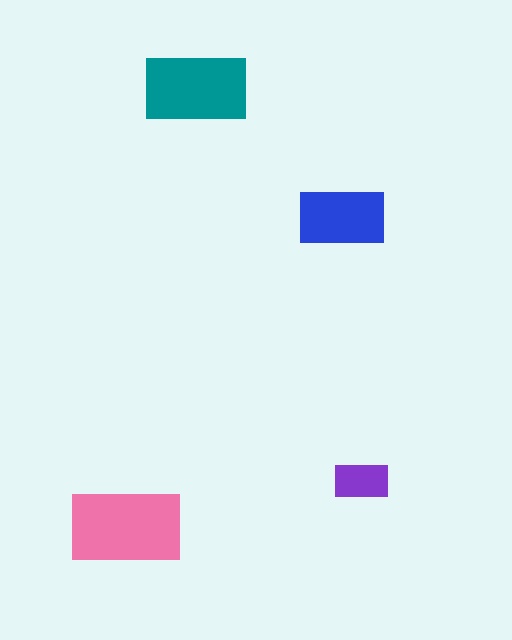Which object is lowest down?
The pink rectangle is bottommost.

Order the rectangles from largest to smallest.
the pink one, the teal one, the blue one, the purple one.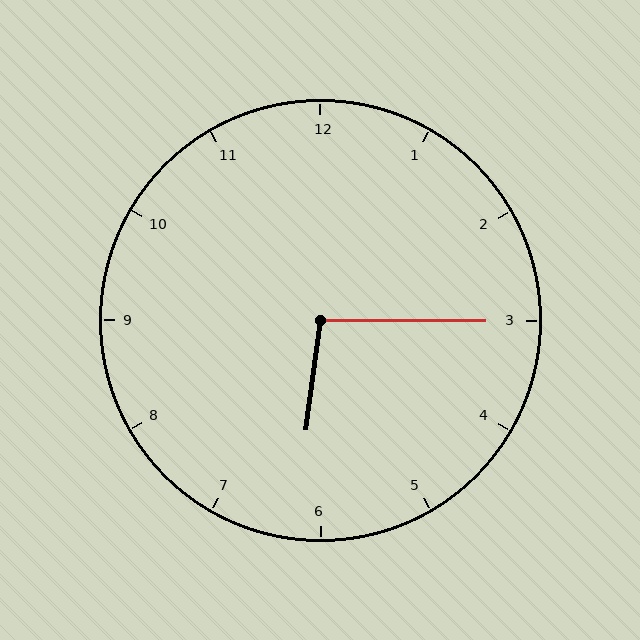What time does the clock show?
6:15.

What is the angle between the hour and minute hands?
Approximately 98 degrees.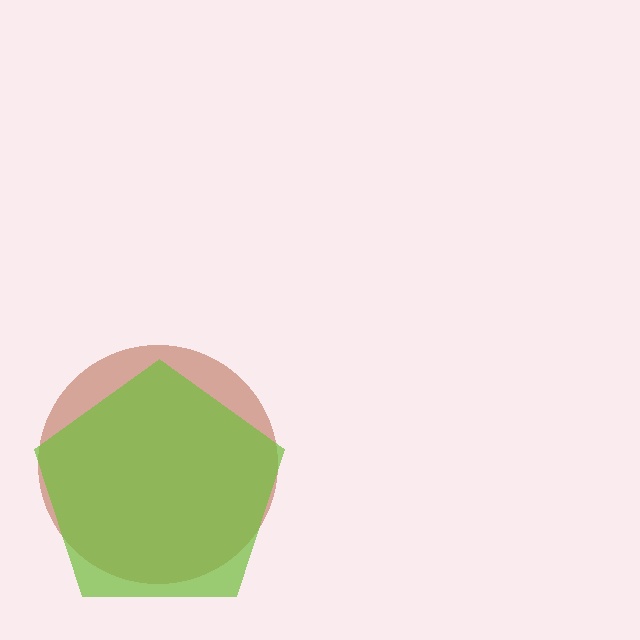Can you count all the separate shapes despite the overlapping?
Yes, there are 2 separate shapes.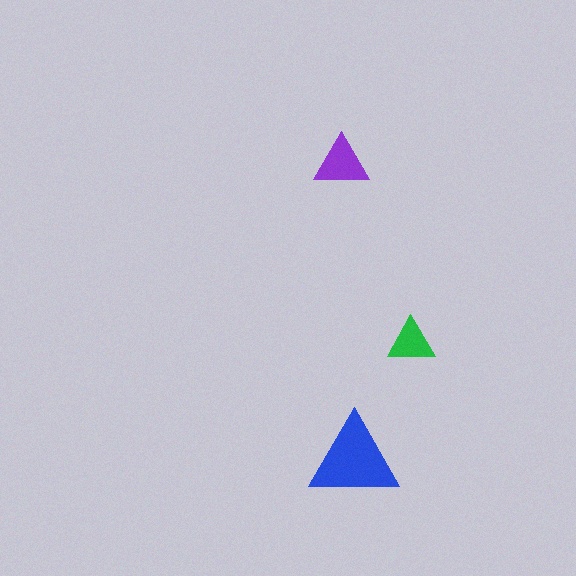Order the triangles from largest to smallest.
the blue one, the purple one, the green one.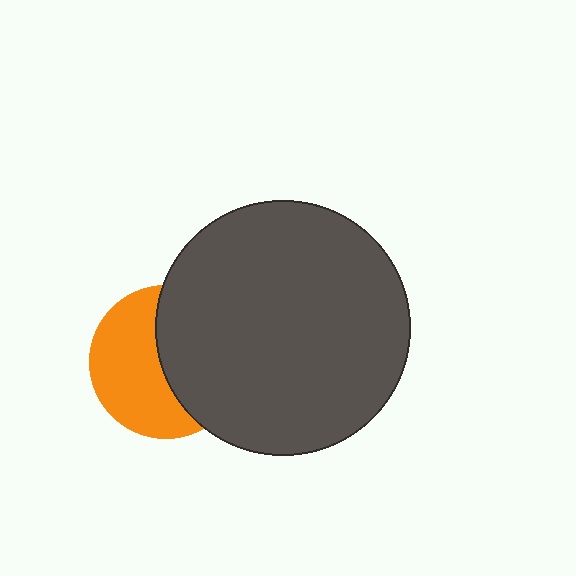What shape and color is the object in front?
The object in front is a dark gray circle.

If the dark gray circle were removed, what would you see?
You would see the complete orange circle.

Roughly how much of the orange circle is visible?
About half of it is visible (roughly 52%).